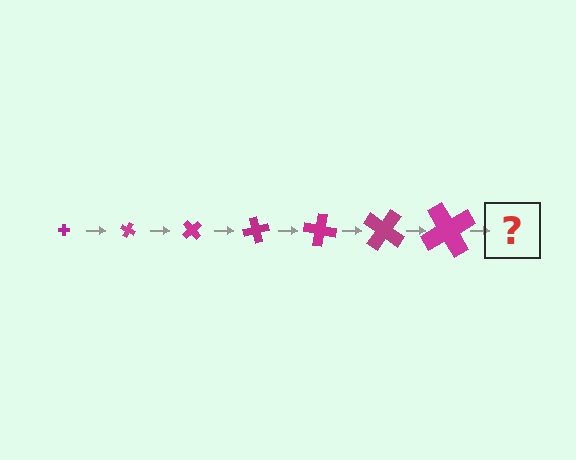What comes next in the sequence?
The next element should be a cross, larger than the previous one and rotated 175 degrees from the start.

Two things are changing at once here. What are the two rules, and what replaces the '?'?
The two rules are that the cross grows larger each step and it rotates 25 degrees each step. The '?' should be a cross, larger than the previous one and rotated 175 degrees from the start.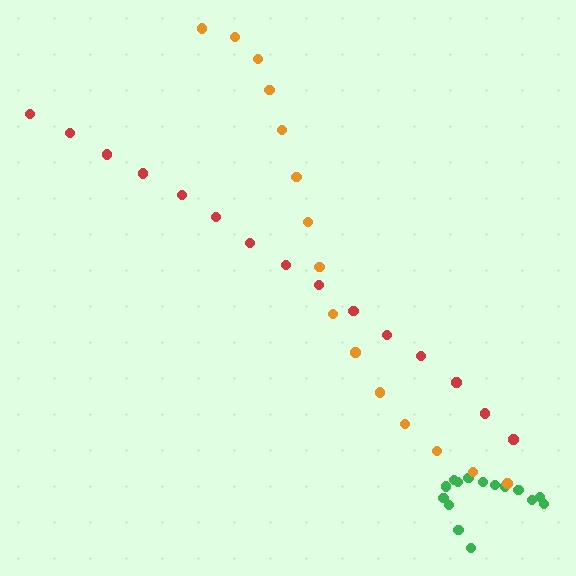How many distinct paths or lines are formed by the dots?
There are 3 distinct paths.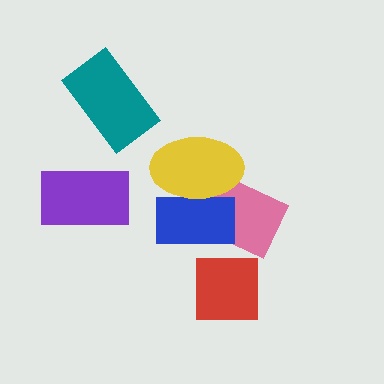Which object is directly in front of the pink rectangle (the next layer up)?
The blue rectangle is directly in front of the pink rectangle.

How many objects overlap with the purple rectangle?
0 objects overlap with the purple rectangle.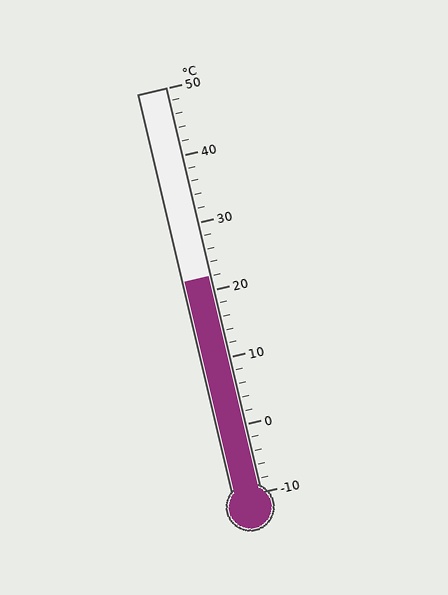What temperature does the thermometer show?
The thermometer shows approximately 22°C.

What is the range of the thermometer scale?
The thermometer scale ranges from -10°C to 50°C.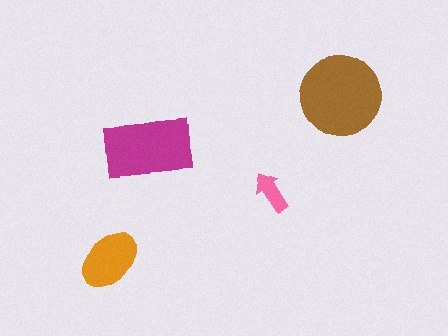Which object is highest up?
The brown circle is topmost.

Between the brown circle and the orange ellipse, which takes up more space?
The brown circle.